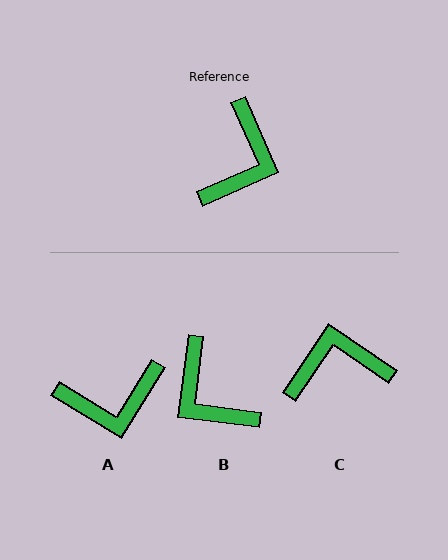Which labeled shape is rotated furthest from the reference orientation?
C, about 122 degrees away.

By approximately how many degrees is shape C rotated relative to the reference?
Approximately 122 degrees counter-clockwise.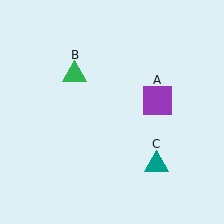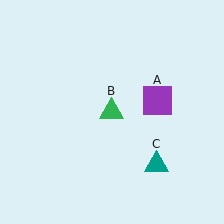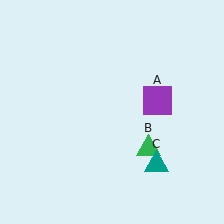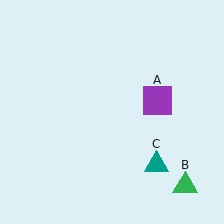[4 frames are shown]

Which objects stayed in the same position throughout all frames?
Purple square (object A) and teal triangle (object C) remained stationary.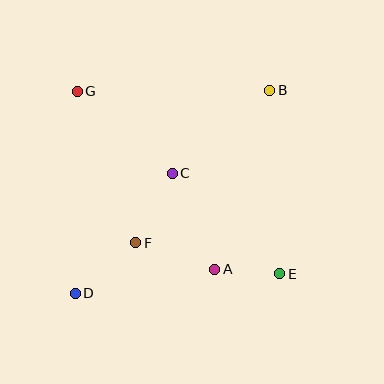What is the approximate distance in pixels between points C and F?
The distance between C and F is approximately 79 pixels.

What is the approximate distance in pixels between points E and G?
The distance between E and G is approximately 273 pixels.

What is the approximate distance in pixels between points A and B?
The distance between A and B is approximately 187 pixels.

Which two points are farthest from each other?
Points B and D are farthest from each other.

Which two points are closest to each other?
Points A and E are closest to each other.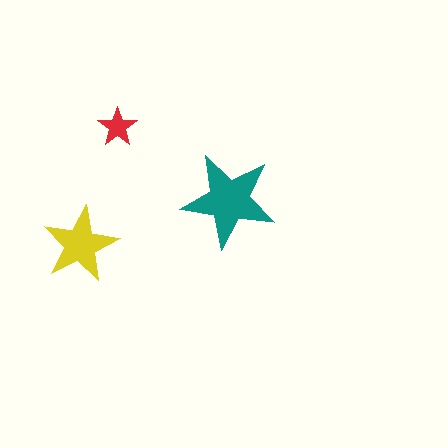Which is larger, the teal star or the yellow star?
The teal one.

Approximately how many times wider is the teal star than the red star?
About 2.5 times wider.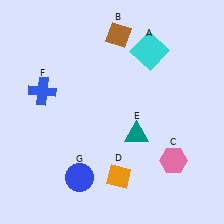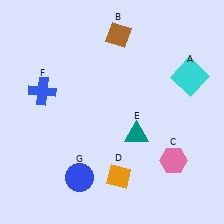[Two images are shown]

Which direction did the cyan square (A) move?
The cyan square (A) moved right.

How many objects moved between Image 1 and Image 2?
1 object moved between the two images.